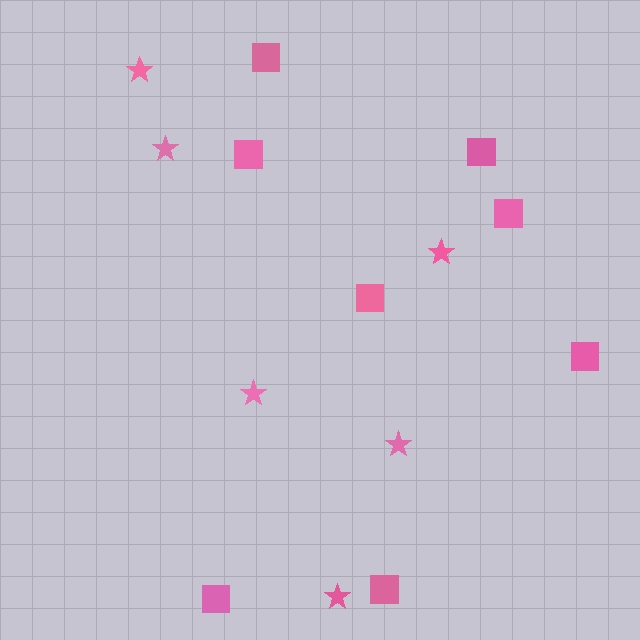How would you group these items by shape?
There are 2 groups: one group of stars (6) and one group of squares (8).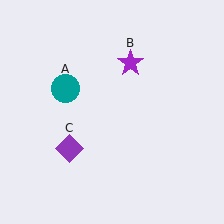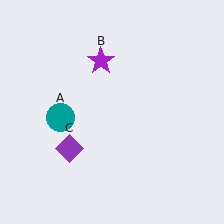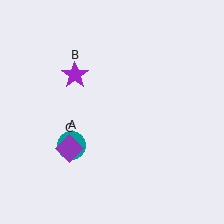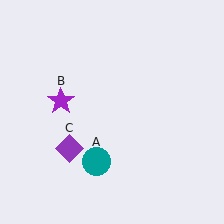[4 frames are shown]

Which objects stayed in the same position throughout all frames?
Purple diamond (object C) remained stationary.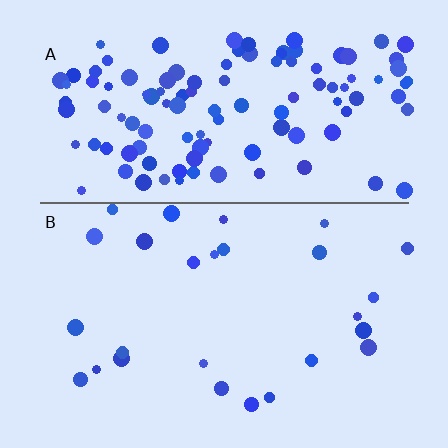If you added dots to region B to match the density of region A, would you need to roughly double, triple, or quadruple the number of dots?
Approximately quadruple.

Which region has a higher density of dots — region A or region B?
A (the top).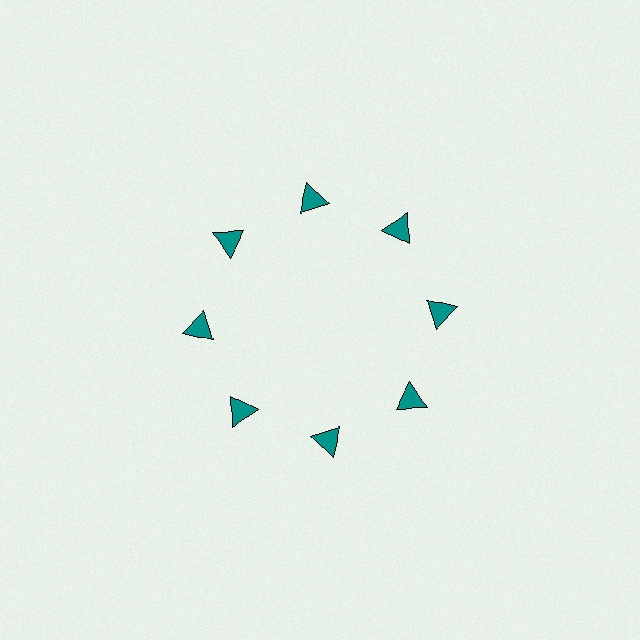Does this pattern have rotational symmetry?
Yes, this pattern has 8-fold rotational symmetry. It looks the same after rotating 45 degrees around the center.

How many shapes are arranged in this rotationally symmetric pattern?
There are 8 shapes, arranged in 8 groups of 1.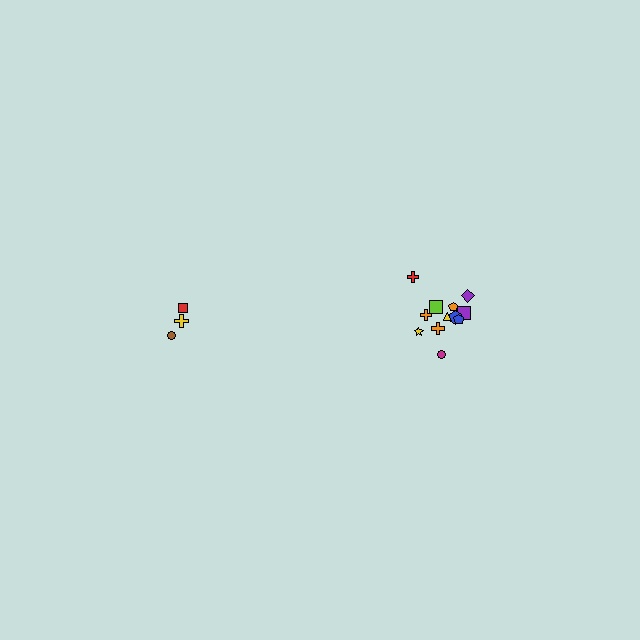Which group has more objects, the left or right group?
The right group.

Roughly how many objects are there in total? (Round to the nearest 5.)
Roughly 15 objects in total.